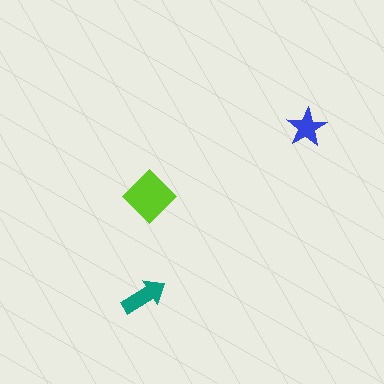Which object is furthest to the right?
The blue star is rightmost.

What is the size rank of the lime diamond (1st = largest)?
1st.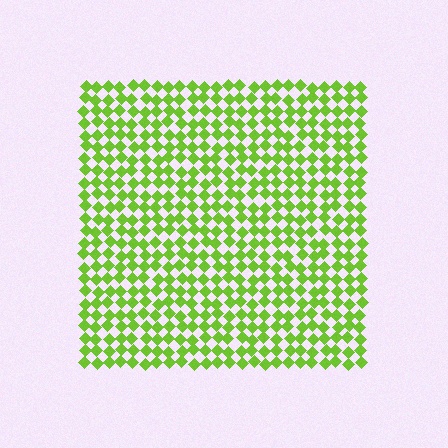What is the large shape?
The large shape is a square.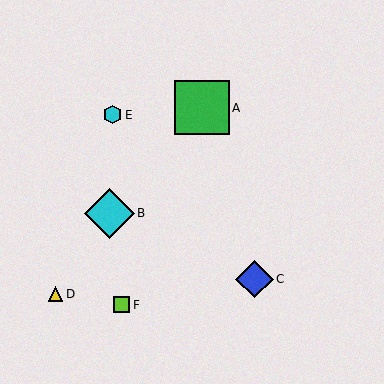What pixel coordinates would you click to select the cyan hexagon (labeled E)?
Click at (113, 115) to select the cyan hexagon E.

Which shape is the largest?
The green square (labeled A) is the largest.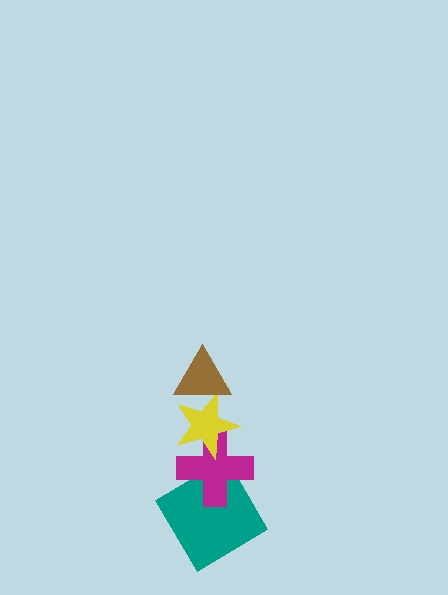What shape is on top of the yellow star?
The brown triangle is on top of the yellow star.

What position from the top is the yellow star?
The yellow star is 2nd from the top.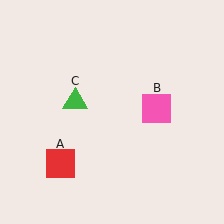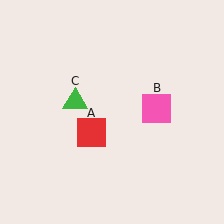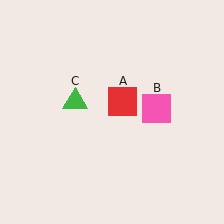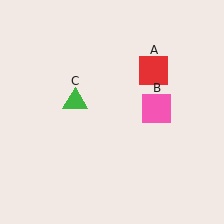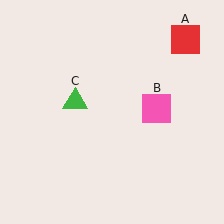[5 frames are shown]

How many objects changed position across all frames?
1 object changed position: red square (object A).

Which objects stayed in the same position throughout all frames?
Pink square (object B) and green triangle (object C) remained stationary.